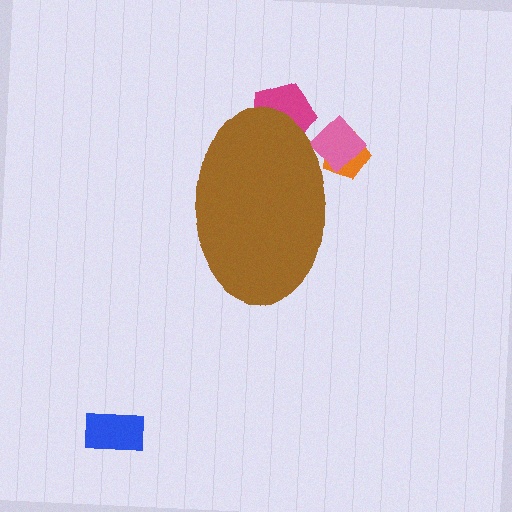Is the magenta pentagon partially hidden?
Yes, the magenta pentagon is partially hidden behind the brown ellipse.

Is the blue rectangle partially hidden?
No, the blue rectangle is fully visible.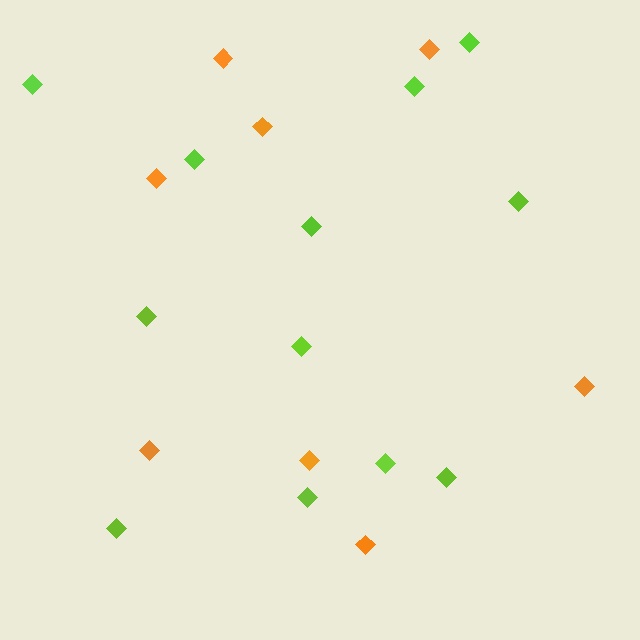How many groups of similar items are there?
There are 2 groups: one group of lime diamonds (12) and one group of orange diamonds (8).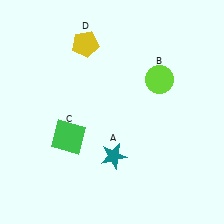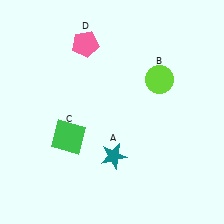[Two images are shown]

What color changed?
The pentagon (D) changed from yellow in Image 1 to pink in Image 2.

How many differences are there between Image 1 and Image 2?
There is 1 difference between the two images.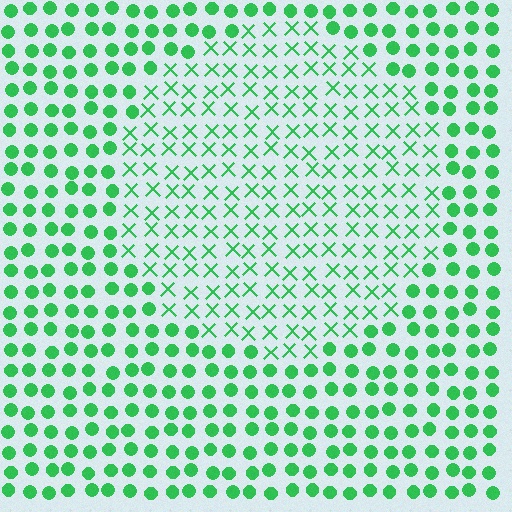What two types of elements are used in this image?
The image uses X marks inside the circle region and circles outside it.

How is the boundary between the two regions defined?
The boundary is defined by a change in element shape: X marks inside vs. circles outside. All elements share the same color and spacing.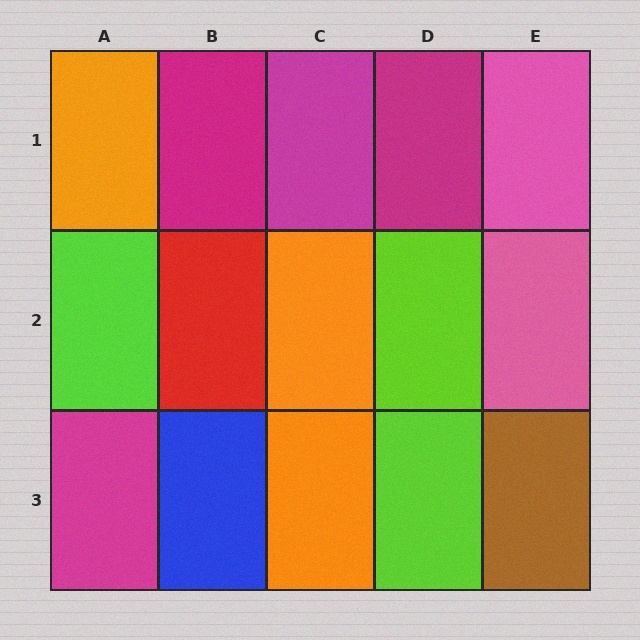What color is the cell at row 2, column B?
Red.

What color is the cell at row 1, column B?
Magenta.